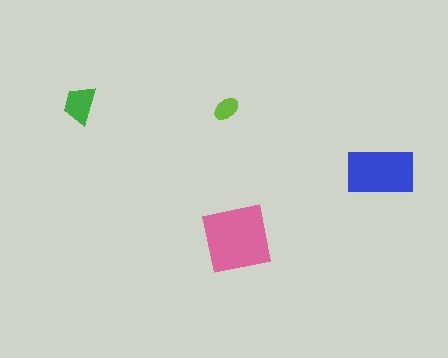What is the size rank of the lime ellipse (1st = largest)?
4th.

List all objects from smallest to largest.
The lime ellipse, the green trapezoid, the blue rectangle, the pink square.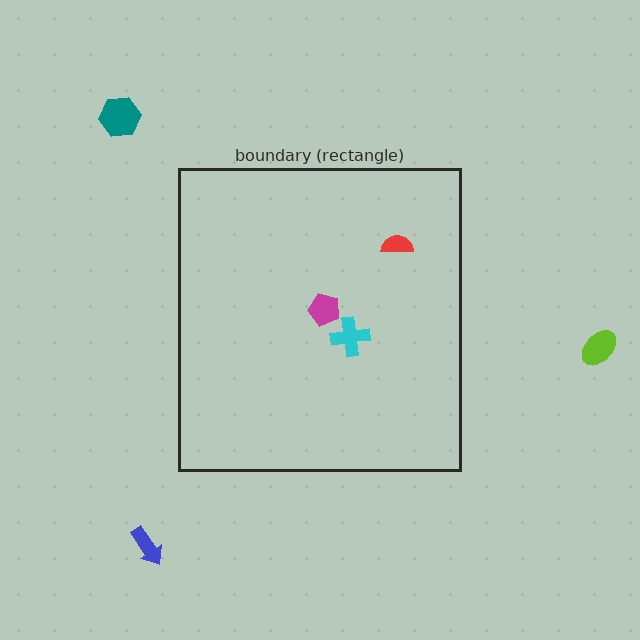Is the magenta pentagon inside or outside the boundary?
Inside.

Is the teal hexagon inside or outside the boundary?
Outside.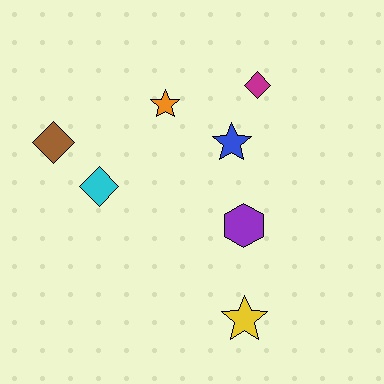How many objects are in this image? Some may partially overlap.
There are 7 objects.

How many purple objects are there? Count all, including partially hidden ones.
There is 1 purple object.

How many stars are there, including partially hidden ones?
There are 3 stars.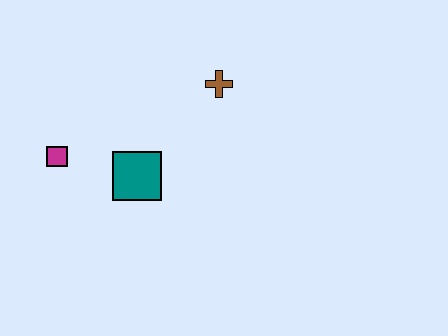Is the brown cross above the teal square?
Yes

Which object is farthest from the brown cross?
The magenta square is farthest from the brown cross.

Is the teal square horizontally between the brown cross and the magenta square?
Yes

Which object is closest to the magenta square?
The teal square is closest to the magenta square.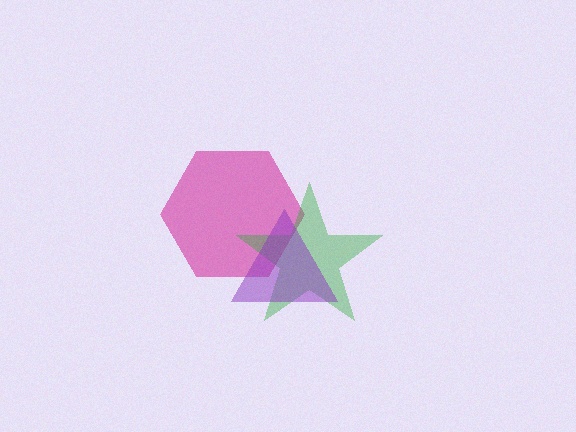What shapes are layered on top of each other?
The layered shapes are: a magenta hexagon, a green star, a purple triangle.